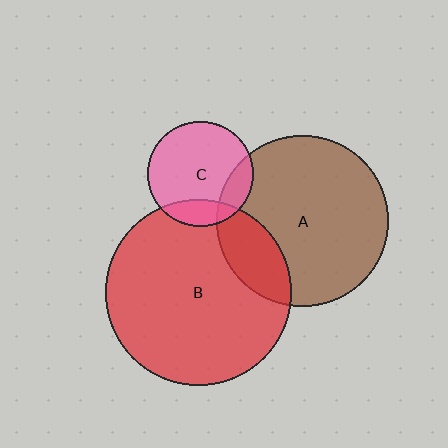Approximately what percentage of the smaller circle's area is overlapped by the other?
Approximately 15%.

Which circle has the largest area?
Circle B (red).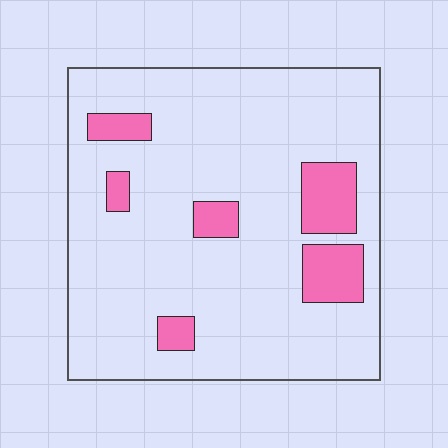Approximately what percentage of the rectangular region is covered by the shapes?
Approximately 15%.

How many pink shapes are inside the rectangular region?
6.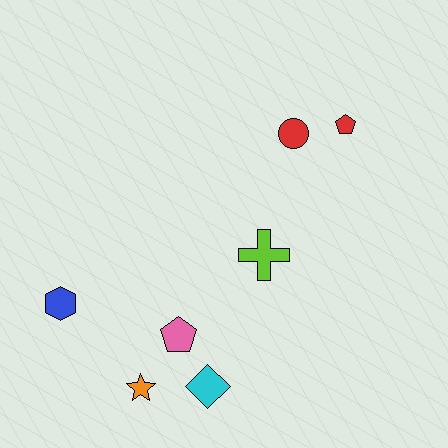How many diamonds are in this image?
There is 1 diamond.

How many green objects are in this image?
There are no green objects.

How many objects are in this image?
There are 7 objects.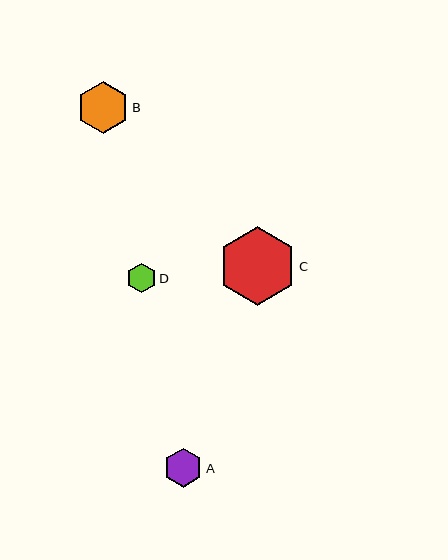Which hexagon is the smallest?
Hexagon D is the smallest with a size of approximately 29 pixels.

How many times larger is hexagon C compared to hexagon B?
Hexagon C is approximately 1.5 times the size of hexagon B.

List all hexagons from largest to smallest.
From largest to smallest: C, B, A, D.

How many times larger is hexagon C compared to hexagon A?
Hexagon C is approximately 2.0 times the size of hexagon A.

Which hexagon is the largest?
Hexagon C is the largest with a size of approximately 79 pixels.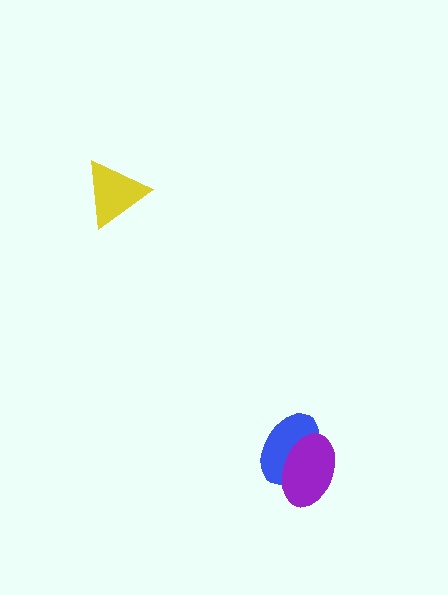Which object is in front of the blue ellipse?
The purple ellipse is in front of the blue ellipse.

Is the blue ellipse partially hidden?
Yes, it is partially covered by another shape.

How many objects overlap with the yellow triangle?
0 objects overlap with the yellow triangle.